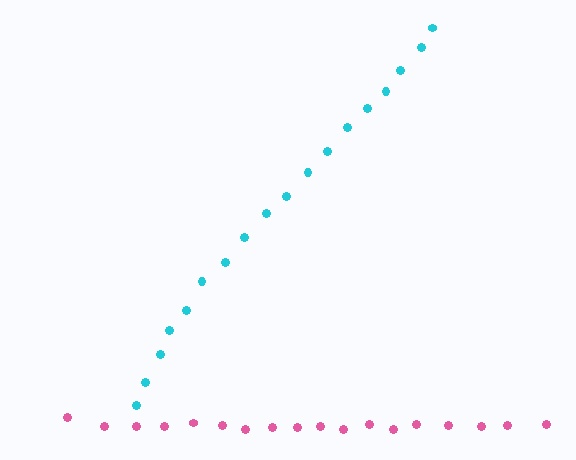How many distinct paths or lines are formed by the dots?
There are 2 distinct paths.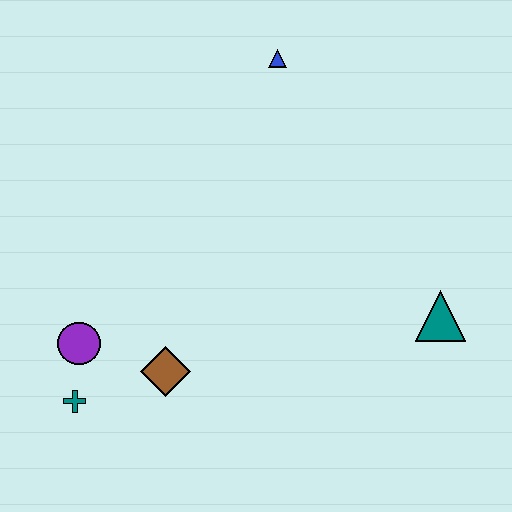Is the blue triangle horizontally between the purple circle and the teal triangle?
Yes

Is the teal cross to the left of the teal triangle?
Yes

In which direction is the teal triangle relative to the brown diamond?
The teal triangle is to the right of the brown diamond.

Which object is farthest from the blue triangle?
The teal cross is farthest from the blue triangle.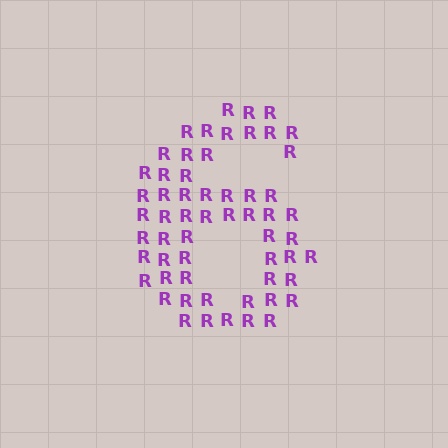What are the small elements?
The small elements are letter R's.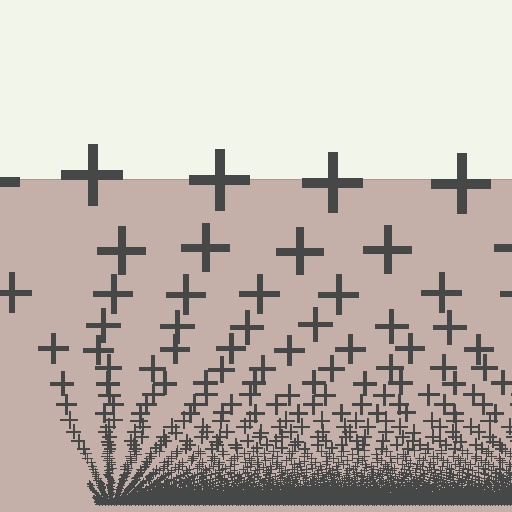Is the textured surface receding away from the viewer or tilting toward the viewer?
The surface appears to tilt toward the viewer. Texture elements get larger and sparser toward the top.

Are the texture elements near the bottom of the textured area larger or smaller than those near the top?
Smaller. The gradient is inverted — elements near the bottom are smaller and denser.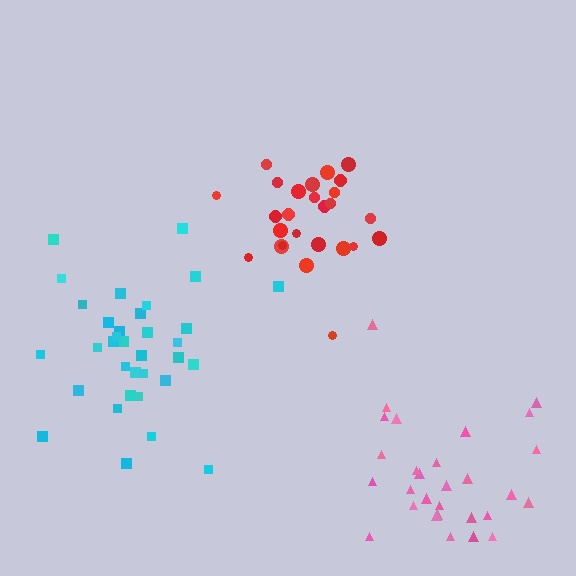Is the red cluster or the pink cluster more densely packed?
Red.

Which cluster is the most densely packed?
Red.